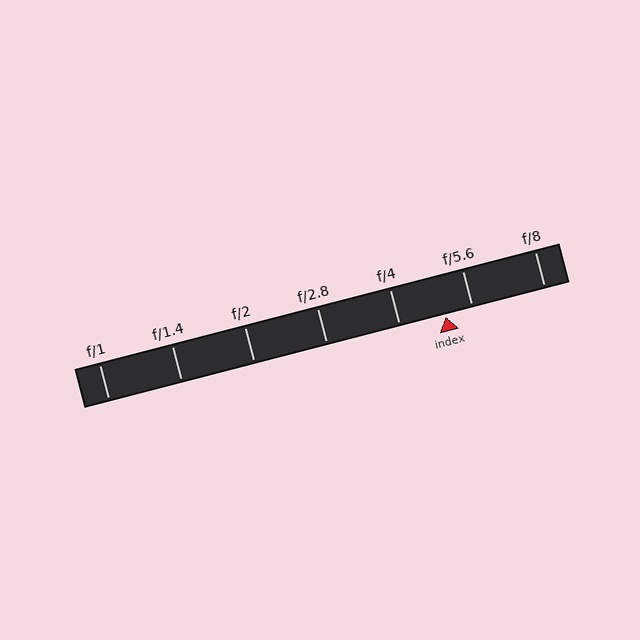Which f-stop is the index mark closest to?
The index mark is closest to f/5.6.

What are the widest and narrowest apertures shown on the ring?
The widest aperture shown is f/1 and the narrowest is f/8.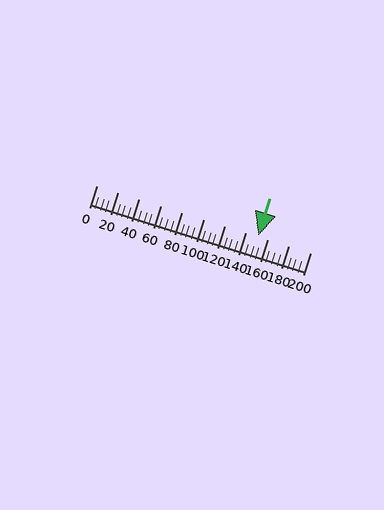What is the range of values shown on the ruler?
The ruler shows values from 0 to 200.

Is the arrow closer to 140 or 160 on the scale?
The arrow is closer to 160.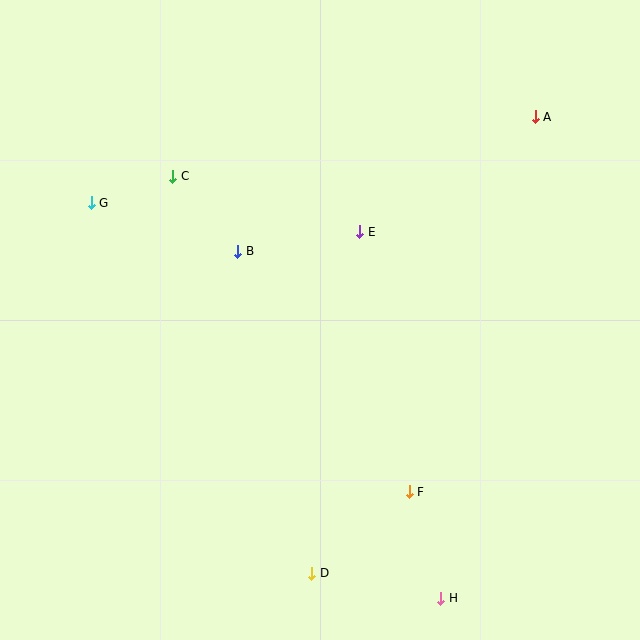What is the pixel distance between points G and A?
The distance between G and A is 452 pixels.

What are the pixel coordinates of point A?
Point A is at (535, 117).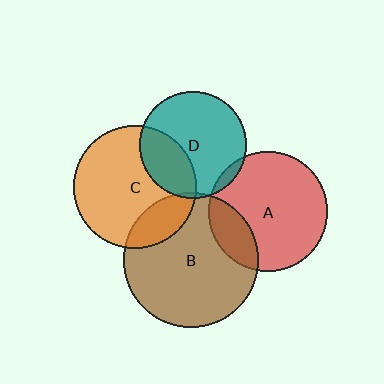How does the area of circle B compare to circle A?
Approximately 1.3 times.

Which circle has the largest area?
Circle B (brown).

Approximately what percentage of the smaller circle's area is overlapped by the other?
Approximately 5%.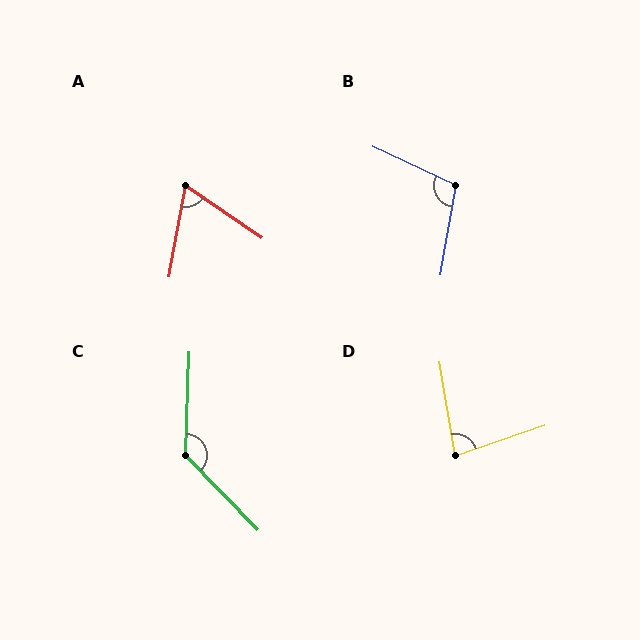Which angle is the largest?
C, at approximately 134 degrees.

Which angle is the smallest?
A, at approximately 66 degrees.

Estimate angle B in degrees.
Approximately 105 degrees.